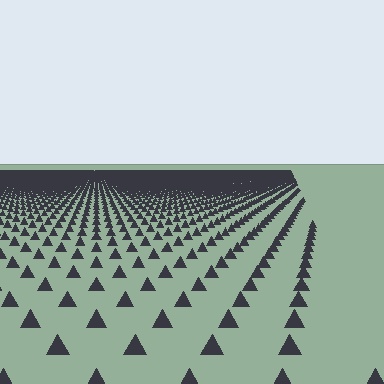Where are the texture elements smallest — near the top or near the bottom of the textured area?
Near the top.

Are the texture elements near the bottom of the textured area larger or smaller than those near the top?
Larger. Near the bottom, elements are closer to the viewer and appear at a bigger on-screen size.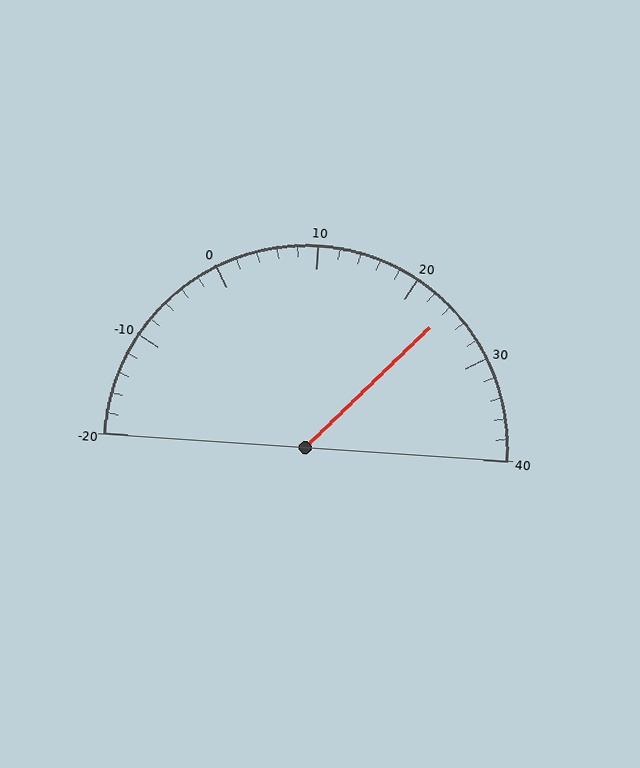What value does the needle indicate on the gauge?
The needle indicates approximately 24.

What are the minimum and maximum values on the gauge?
The gauge ranges from -20 to 40.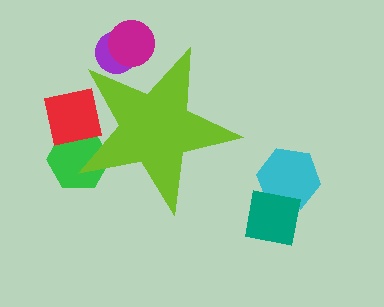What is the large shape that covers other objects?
A lime star.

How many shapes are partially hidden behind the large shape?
4 shapes are partially hidden.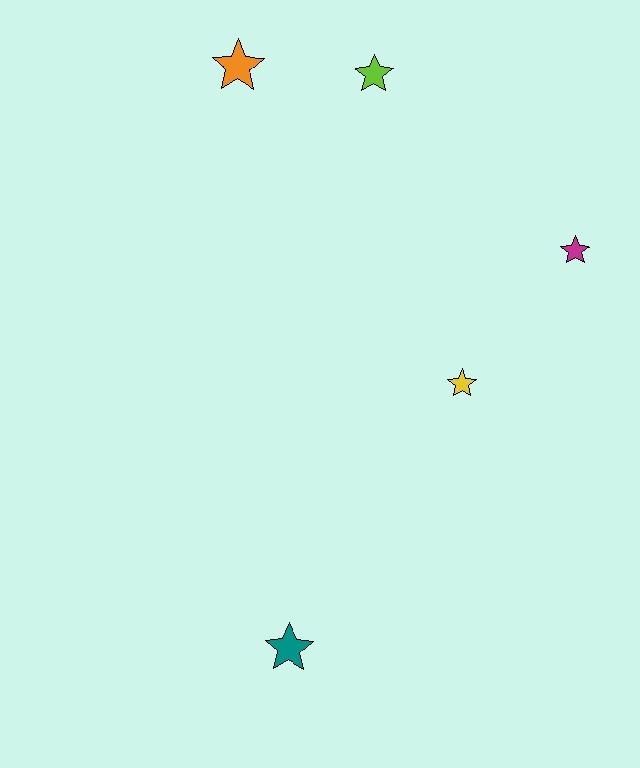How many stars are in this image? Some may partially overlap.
There are 5 stars.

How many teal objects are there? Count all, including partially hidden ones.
There is 1 teal object.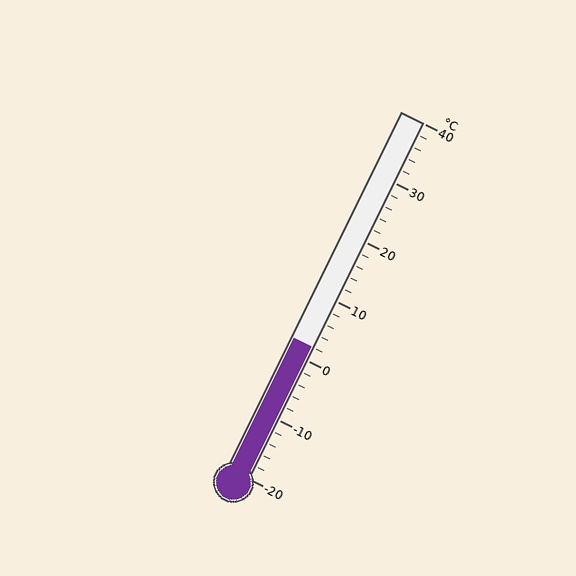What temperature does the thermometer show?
The thermometer shows approximately 2°C.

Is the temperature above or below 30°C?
The temperature is below 30°C.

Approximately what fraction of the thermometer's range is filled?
The thermometer is filled to approximately 35% of its range.